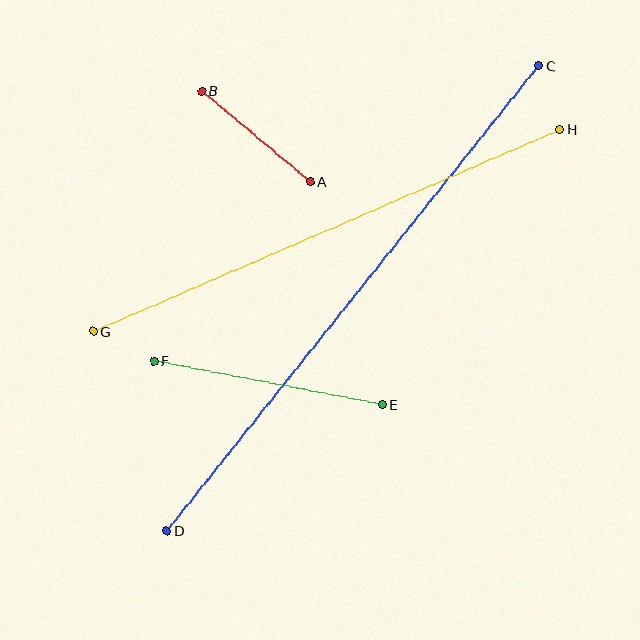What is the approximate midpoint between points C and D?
The midpoint is at approximately (353, 298) pixels.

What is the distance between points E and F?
The distance is approximately 232 pixels.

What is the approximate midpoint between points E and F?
The midpoint is at approximately (268, 383) pixels.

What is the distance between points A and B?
The distance is approximately 141 pixels.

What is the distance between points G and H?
The distance is approximately 509 pixels.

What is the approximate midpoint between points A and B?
The midpoint is at approximately (256, 136) pixels.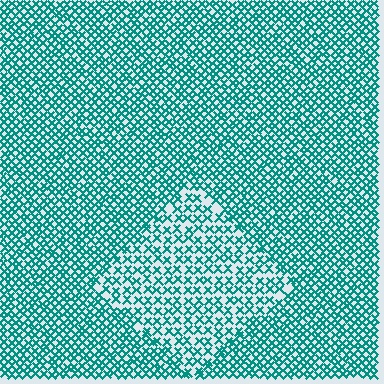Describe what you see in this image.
The image contains small teal elements arranged at two different densities. A diamond-shaped region is visible where the elements are less densely packed than the surrounding area.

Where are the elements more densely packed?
The elements are more densely packed outside the diamond boundary.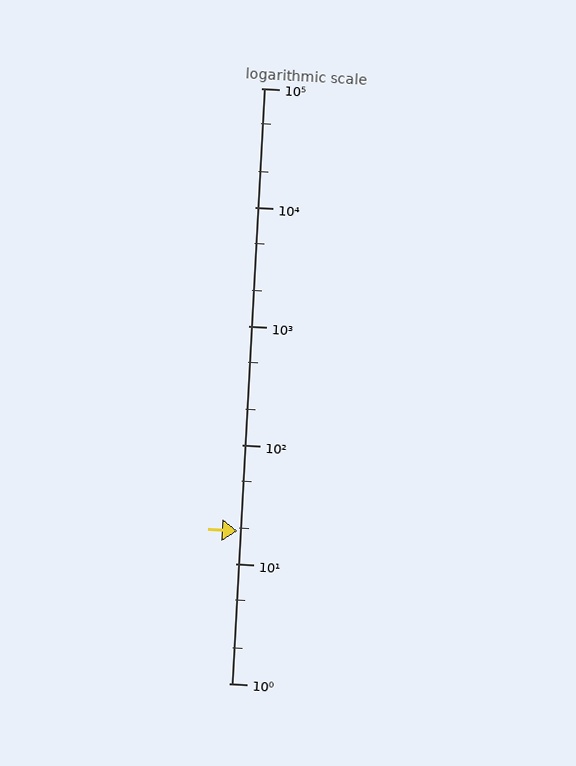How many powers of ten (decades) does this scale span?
The scale spans 5 decades, from 1 to 100000.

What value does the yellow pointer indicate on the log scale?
The pointer indicates approximately 19.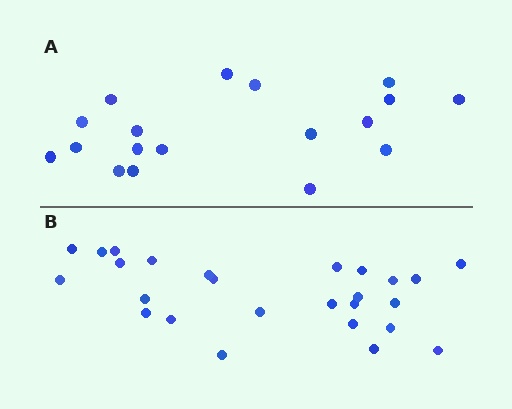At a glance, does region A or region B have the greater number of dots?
Region B (the bottom region) has more dots.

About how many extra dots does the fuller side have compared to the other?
Region B has roughly 8 or so more dots than region A.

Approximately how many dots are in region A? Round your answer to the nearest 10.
About 20 dots. (The exact count is 18, which rounds to 20.)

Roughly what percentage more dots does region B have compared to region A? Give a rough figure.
About 45% more.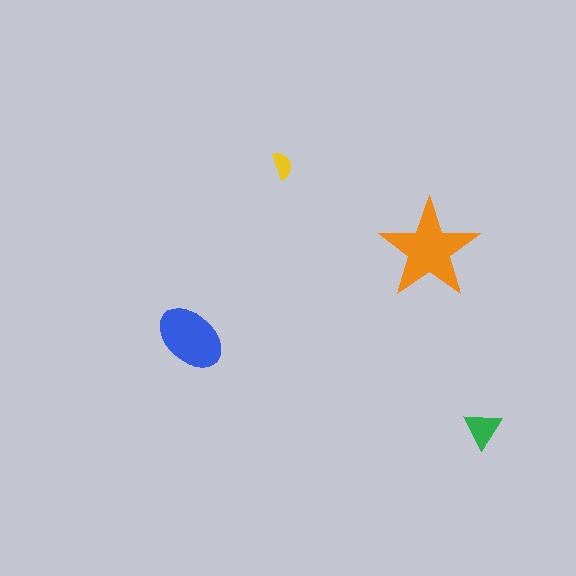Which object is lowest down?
The green triangle is bottommost.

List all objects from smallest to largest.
The yellow semicircle, the green triangle, the blue ellipse, the orange star.